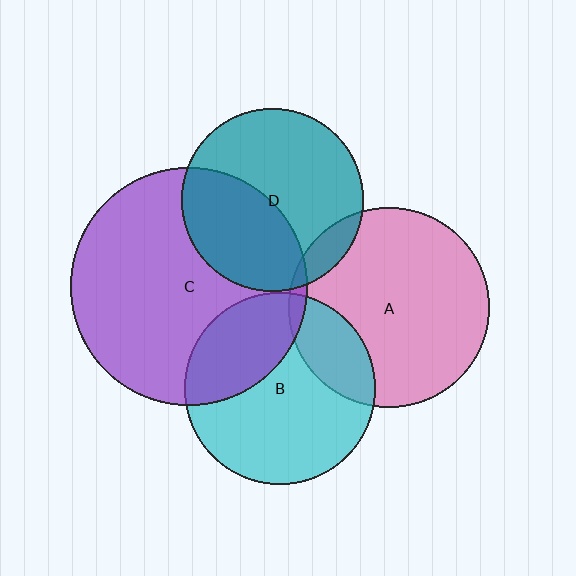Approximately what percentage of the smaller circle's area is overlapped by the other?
Approximately 40%.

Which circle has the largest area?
Circle C (purple).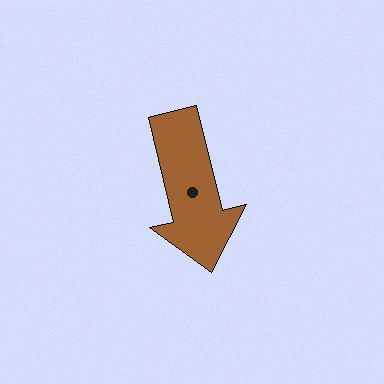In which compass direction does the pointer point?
South.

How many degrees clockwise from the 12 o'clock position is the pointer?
Approximately 166 degrees.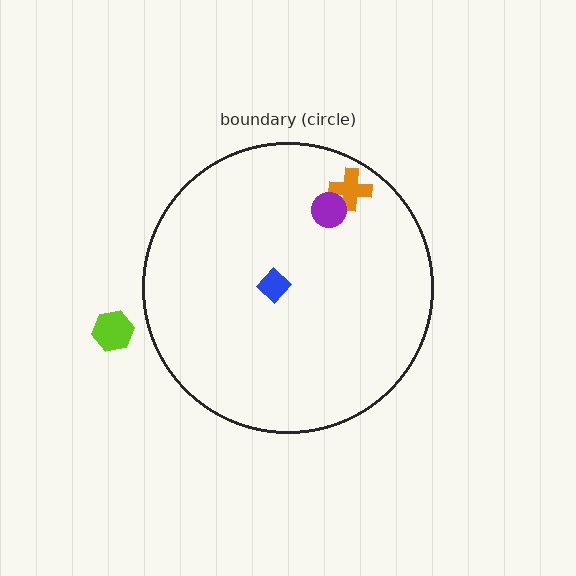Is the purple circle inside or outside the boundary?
Inside.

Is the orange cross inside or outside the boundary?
Inside.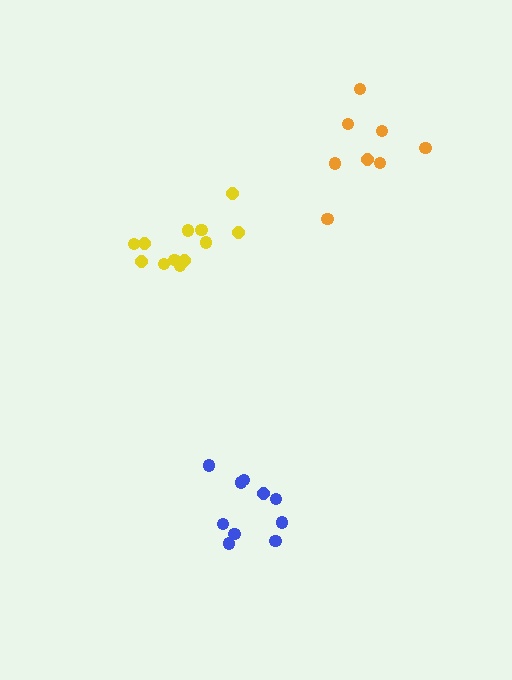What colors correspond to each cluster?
The clusters are colored: blue, orange, yellow.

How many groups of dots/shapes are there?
There are 3 groups.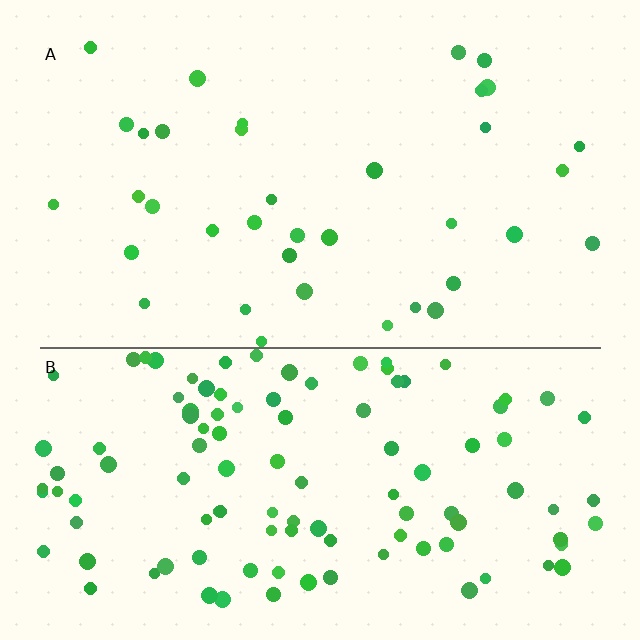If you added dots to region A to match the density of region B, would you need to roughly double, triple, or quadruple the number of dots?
Approximately triple.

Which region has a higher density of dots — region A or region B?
B (the bottom).